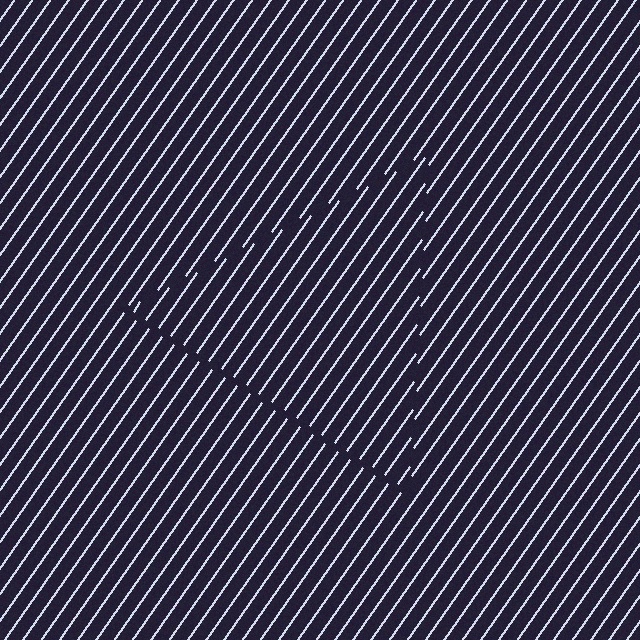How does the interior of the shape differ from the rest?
The interior of the shape contains the same grating, shifted by half a period — the contour is defined by the phase discontinuity where line-ends from the inner and outer gratings abut.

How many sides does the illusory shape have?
3 sides — the line-ends trace a triangle.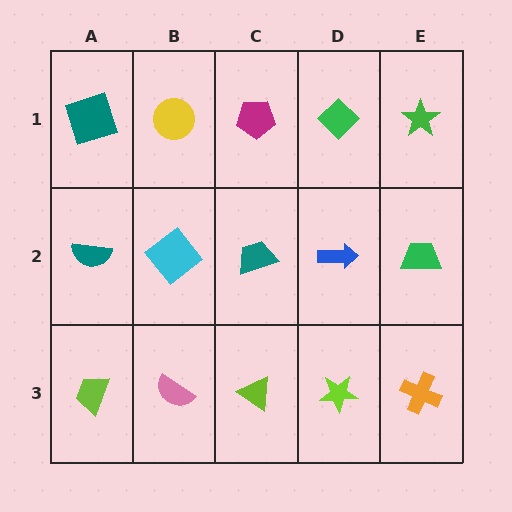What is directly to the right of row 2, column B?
A teal trapezoid.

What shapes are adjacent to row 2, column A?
A teal square (row 1, column A), a lime trapezoid (row 3, column A), a cyan diamond (row 2, column B).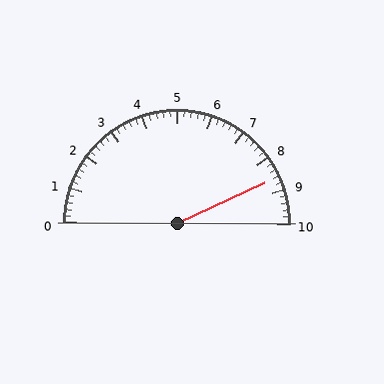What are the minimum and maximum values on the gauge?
The gauge ranges from 0 to 10.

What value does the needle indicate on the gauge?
The needle indicates approximately 8.6.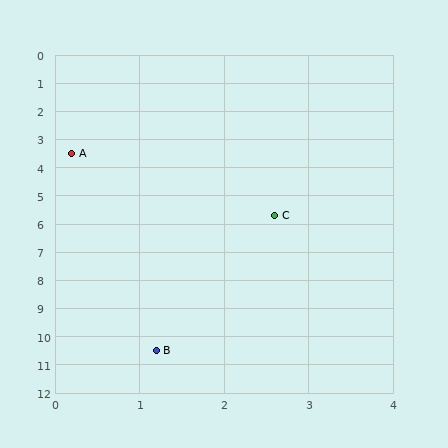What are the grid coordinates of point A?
Point A is at approximately (0.2, 3.5).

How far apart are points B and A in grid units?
Points B and A are about 7.1 grid units apart.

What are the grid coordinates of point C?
Point C is at approximately (2.6, 5.7).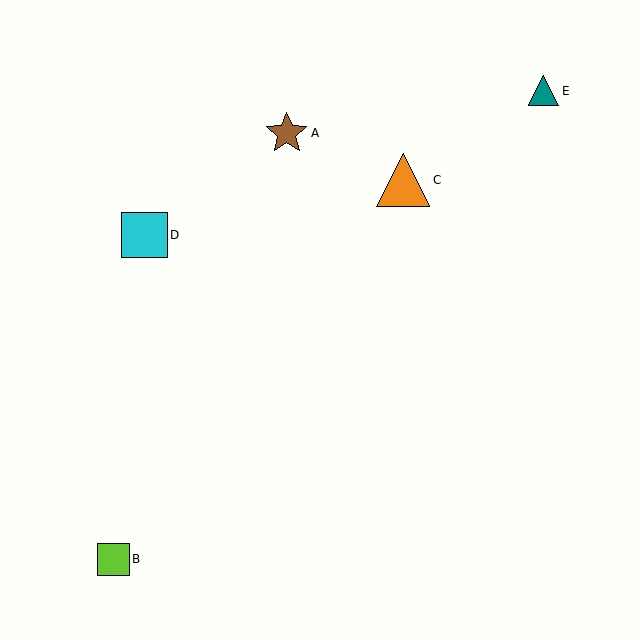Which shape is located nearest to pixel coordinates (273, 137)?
The brown star (labeled A) at (287, 133) is nearest to that location.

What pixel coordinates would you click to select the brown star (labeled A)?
Click at (287, 133) to select the brown star A.